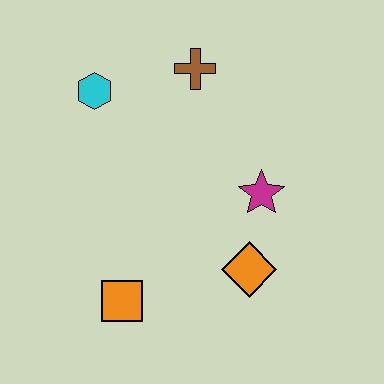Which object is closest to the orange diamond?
The magenta star is closest to the orange diamond.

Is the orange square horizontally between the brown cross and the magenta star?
No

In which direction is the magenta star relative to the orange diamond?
The magenta star is above the orange diamond.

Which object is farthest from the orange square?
The brown cross is farthest from the orange square.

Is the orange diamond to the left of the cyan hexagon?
No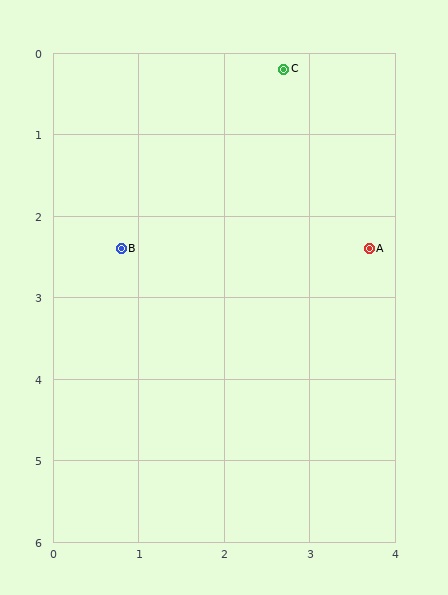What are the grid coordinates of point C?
Point C is at approximately (2.7, 0.2).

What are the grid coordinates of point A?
Point A is at approximately (3.7, 2.4).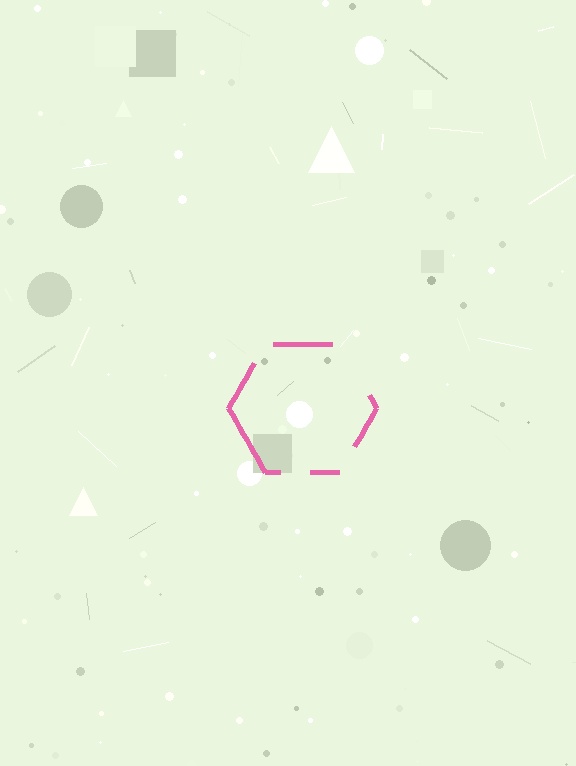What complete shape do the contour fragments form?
The contour fragments form a hexagon.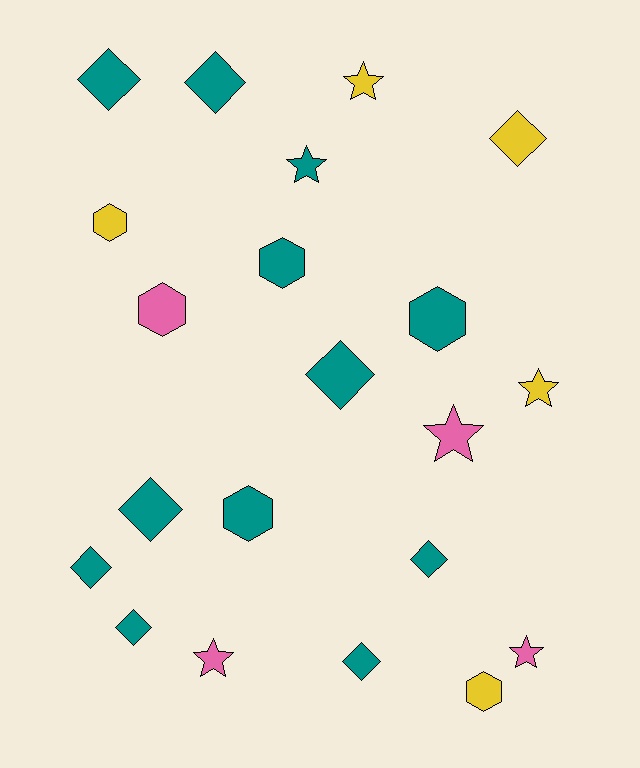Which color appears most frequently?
Teal, with 12 objects.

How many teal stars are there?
There is 1 teal star.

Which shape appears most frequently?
Diamond, with 9 objects.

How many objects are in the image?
There are 21 objects.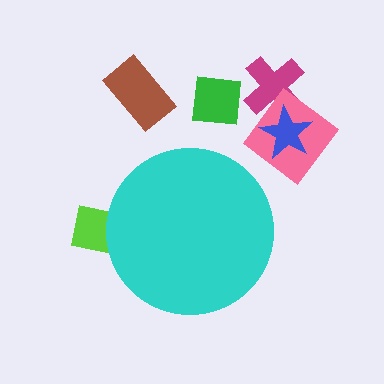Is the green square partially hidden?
No, the green square is fully visible.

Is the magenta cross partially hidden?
No, the magenta cross is fully visible.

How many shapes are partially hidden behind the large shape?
1 shape is partially hidden.